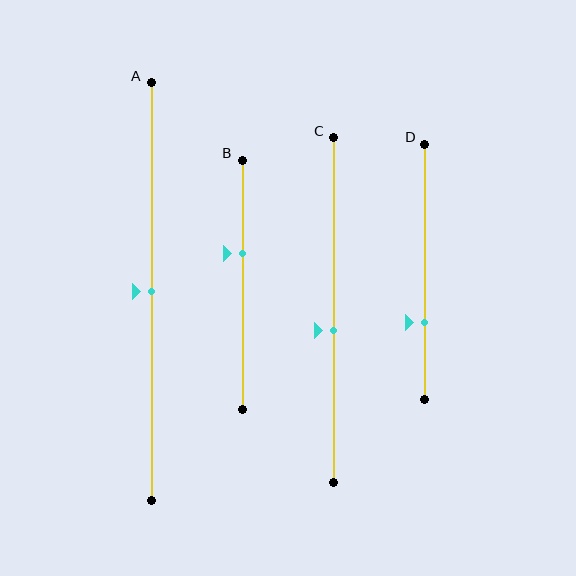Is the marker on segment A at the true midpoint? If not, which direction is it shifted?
Yes, the marker on segment A is at the true midpoint.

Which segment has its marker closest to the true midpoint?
Segment A has its marker closest to the true midpoint.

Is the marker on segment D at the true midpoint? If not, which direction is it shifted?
No, the marker on segment D is shifted downward by about 20% of the segment length.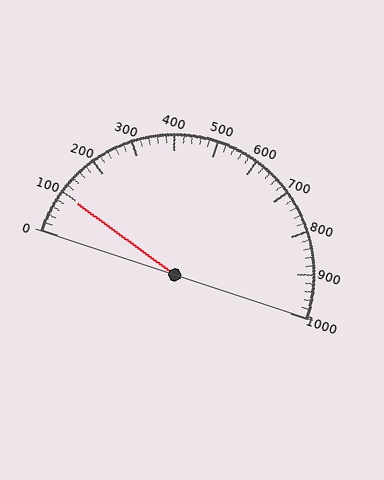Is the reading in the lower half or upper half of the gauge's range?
The reading is in the lower half of the range (0 to 1000).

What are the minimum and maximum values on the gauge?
The gauge ranges from 0 to 1000.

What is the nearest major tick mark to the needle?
The nearest major tick mark is 100.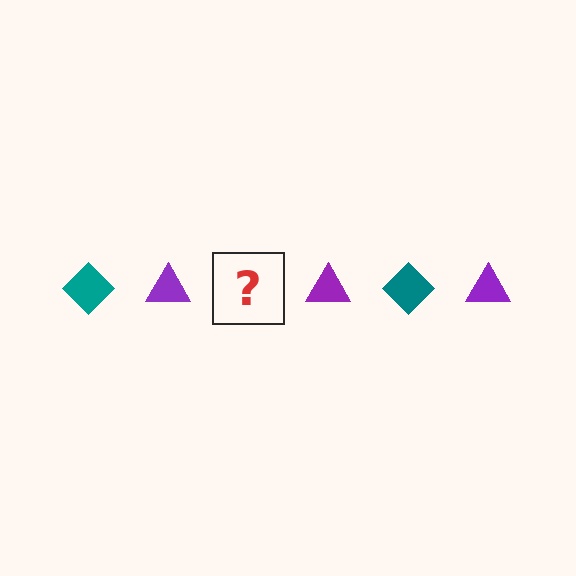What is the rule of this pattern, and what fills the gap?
The rule is that the pattern alternates between teal diamond and purple triangle. The gap should be filled with a teal diamond.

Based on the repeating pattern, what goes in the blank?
The blank should be a teal diamond.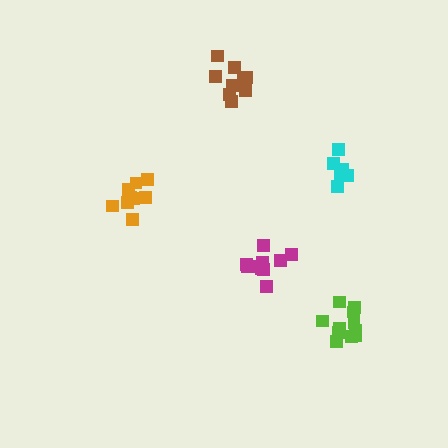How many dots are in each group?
Group 1: 7 dots, Group 2: 9 dots, Group 3: 10 dots, Group 4: 11 dots, Group 5: 9 dots (46 total).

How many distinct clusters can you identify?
There are 5 distinct clusters.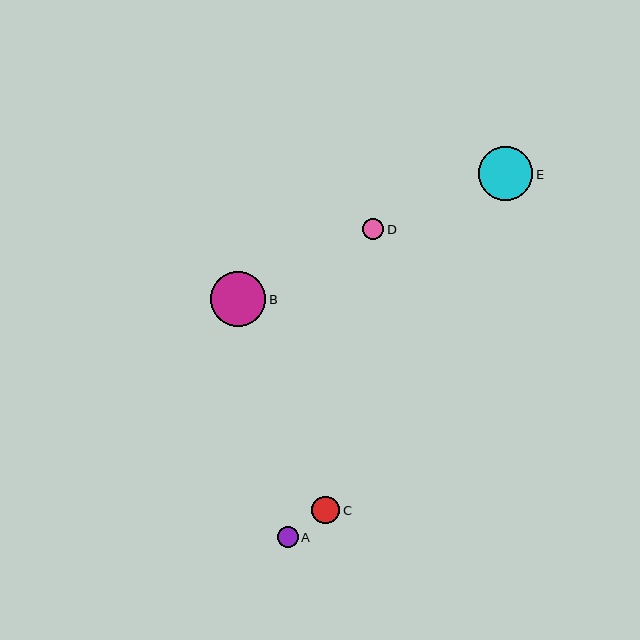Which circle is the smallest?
Circle D is the smallest with a size of approximately 21 pixels.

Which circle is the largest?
Circle B is the largest with a size of approximately 56 pixels.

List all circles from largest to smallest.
From largest to smallest: B, E, C, A, D.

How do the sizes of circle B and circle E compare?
Circle B and circle E are approximately the same size.